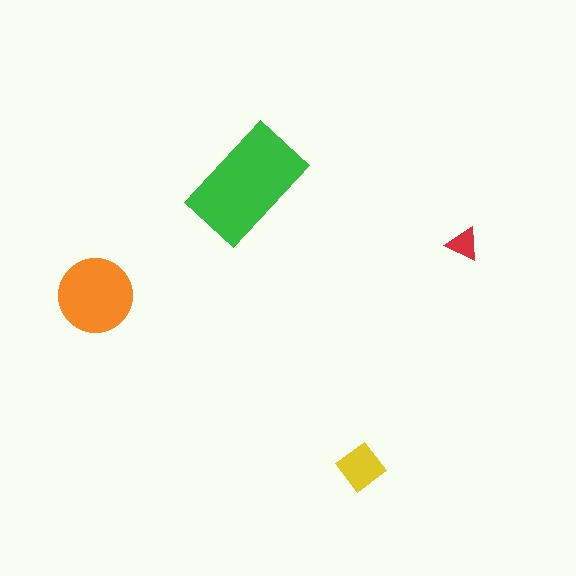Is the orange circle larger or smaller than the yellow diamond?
Larger.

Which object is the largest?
The green rectangle.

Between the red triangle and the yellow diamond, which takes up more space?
The yellow diamond.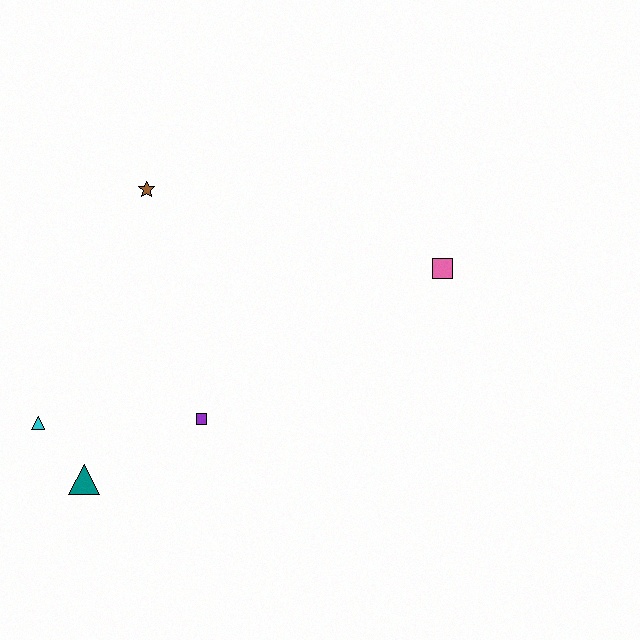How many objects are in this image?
There are 5 objects.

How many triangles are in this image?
There are 2 triangles.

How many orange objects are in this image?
There are no orange objects.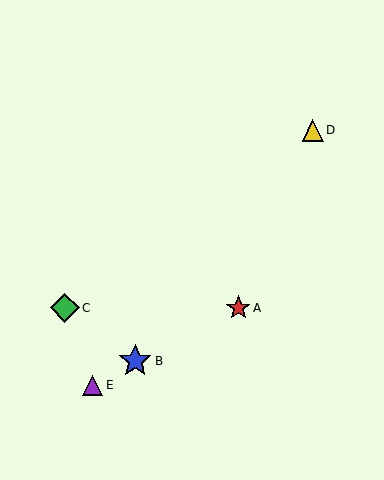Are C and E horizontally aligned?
No, C is at y≈308 and E is at y≈385.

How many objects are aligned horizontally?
2 objects (A, C) are aligned horizontally.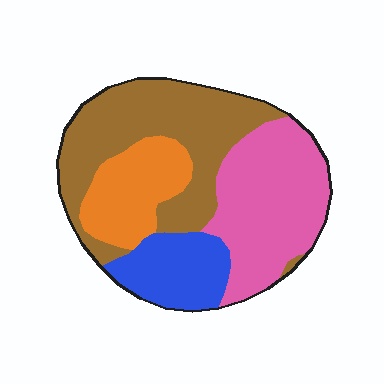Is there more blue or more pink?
Pink.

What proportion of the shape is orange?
Orange takes up about one sixth (1/6) of the shape.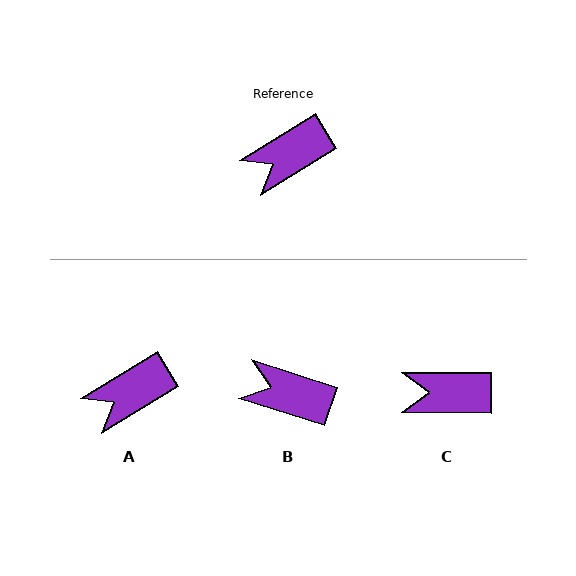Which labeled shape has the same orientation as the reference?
A.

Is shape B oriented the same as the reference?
No, it is off by about 50 degrees.